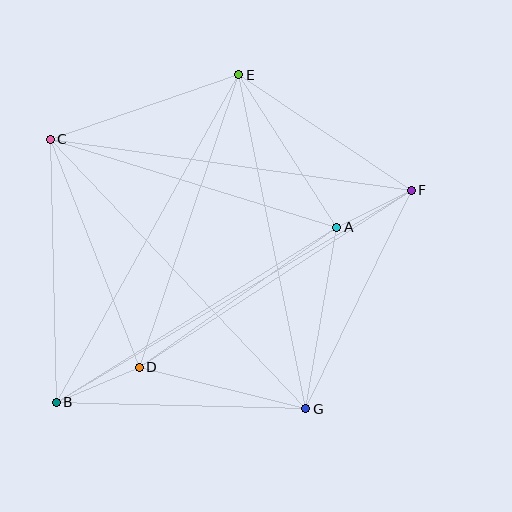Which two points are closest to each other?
Points A and F are closest to each other.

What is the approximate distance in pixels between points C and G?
The distance between C and G is approximately 371 pixels.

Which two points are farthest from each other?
Points B and F are farthest from each other.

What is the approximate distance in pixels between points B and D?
The distance between B and D is approximately 90 pixels.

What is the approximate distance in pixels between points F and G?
The distance between F and G is approximately 242 pixels.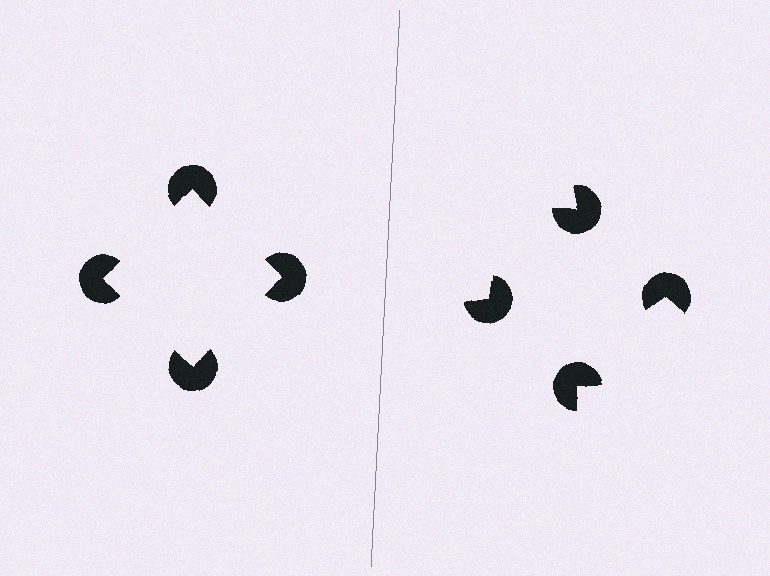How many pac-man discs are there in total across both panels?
8 — 4 on each side.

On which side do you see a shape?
An illusory square appears on the left side. On the right side the wedge cuts are rotated, so no coherent shape forms.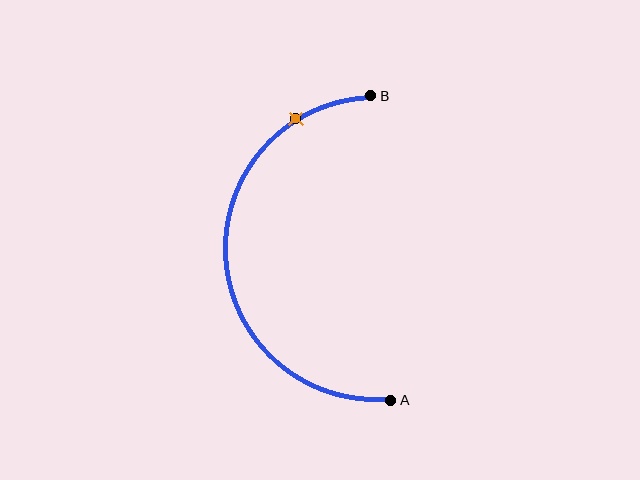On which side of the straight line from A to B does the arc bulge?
The arc bulges to the left of the straight line connecting A and B.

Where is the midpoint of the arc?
The arc midpoint is the point on the curve farthest from the straight line joining A and B. It sits to the left of that line.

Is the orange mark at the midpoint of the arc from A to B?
No. The orange mark lies on the arc but is closer to endpoint B. The arc midpoint would be at the point on the curve equidistant along the arc from both A and B.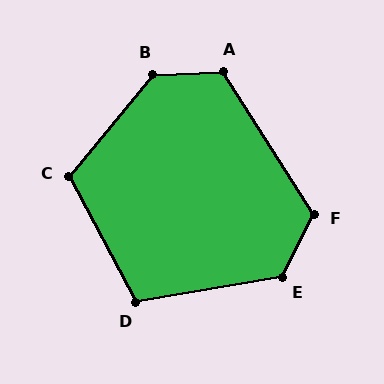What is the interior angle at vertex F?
Approximately 121 degrees (obtuse).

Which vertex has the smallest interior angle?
D, at approximately 108 degrees.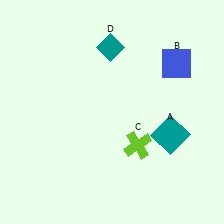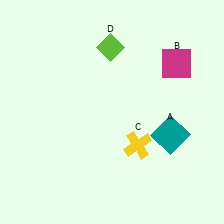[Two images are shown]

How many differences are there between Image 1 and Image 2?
There are 3 differences between the two images.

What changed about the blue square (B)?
In Image 1, B is blue. In Image 2, it changed to magenta.